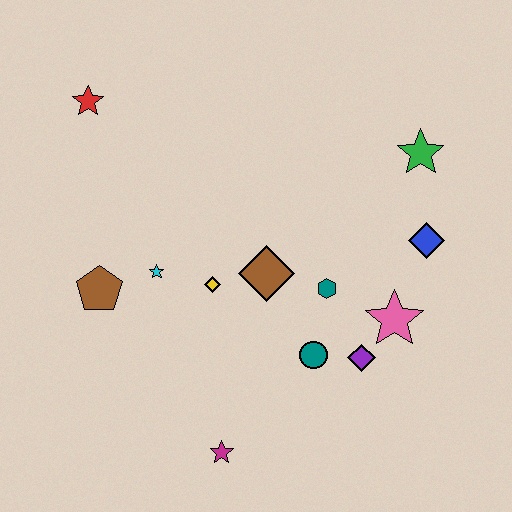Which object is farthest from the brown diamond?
The red star is farthest from the brown diamond.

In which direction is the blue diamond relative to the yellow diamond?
The blue diamond is to the right of the yellow diamond.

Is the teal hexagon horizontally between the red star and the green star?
Yes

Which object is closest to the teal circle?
The purple diamond is closest to the teal circle.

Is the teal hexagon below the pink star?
No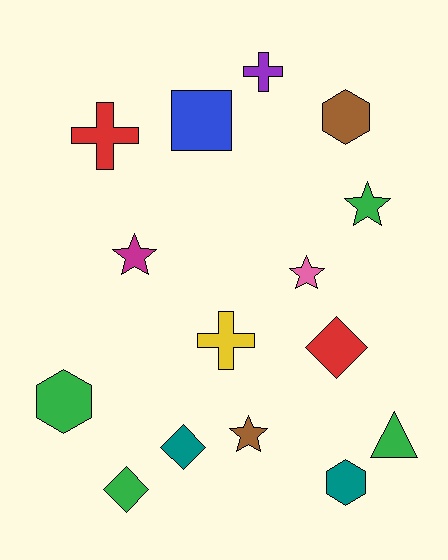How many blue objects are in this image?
There is 1 blue object.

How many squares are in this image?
There is 1 square.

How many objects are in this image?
There are 15 objects.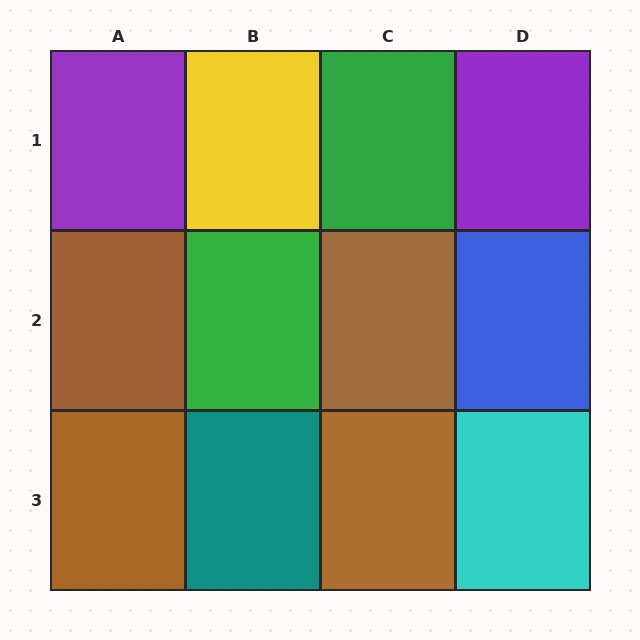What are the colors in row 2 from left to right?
Brown, green, brown, blue.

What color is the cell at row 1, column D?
Purple.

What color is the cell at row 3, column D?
Cyan.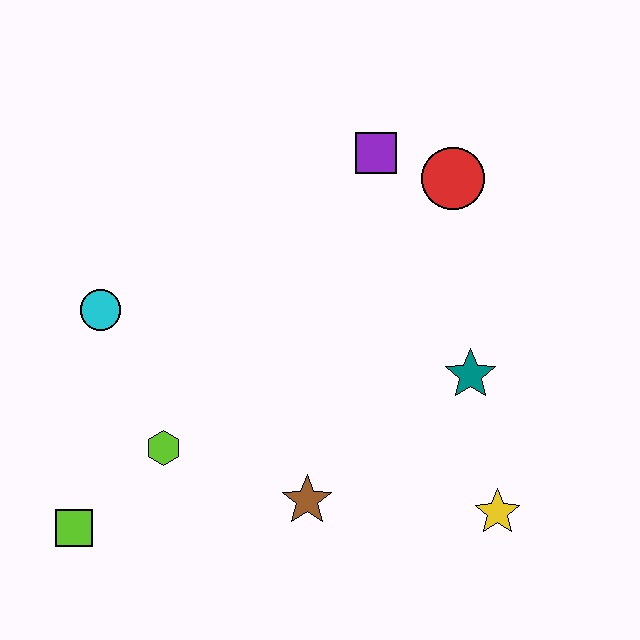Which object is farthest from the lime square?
The red circle is farthest from the lime square.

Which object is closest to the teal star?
The yellow star is closest to the teal star.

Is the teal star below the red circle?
Yes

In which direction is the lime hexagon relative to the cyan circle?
The lime hexagon is below the cyan circle.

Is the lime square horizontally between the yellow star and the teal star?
No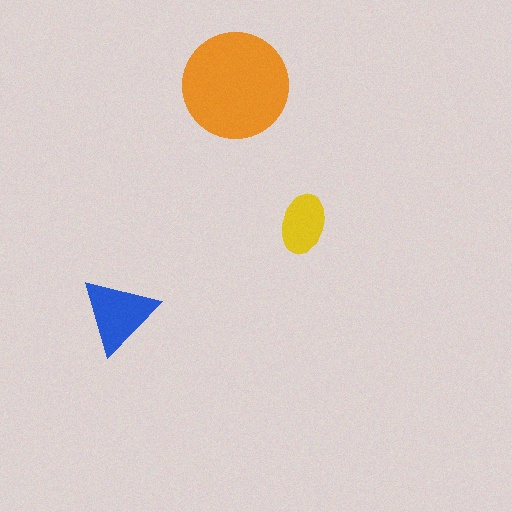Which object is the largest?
The orange circle.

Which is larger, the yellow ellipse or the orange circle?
The orange circle.